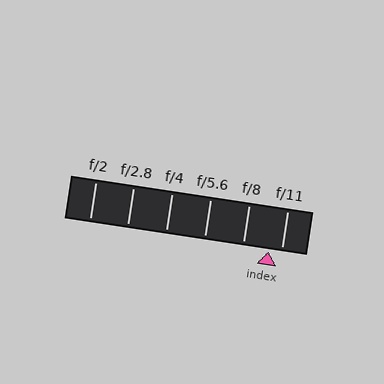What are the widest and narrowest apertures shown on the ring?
The widest aperture shown is f/2 and the narrowest is f/11.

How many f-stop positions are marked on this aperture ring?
There are 6 f-stop positions marked.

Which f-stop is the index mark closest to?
The index mark is closest to f/11.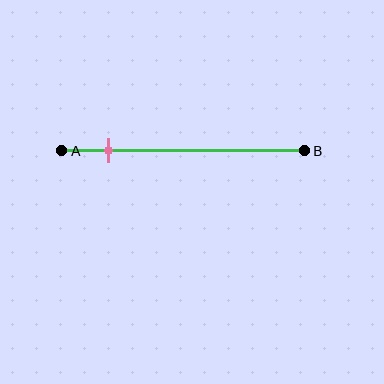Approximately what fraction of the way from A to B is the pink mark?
The pink mark is approximately 20% of the way from A to B.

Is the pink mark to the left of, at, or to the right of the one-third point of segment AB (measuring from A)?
The pink mark is to the left of the one-third point of segment AB.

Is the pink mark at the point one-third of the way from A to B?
No, the mark is at about 20% from A, not at the 33% one-third point.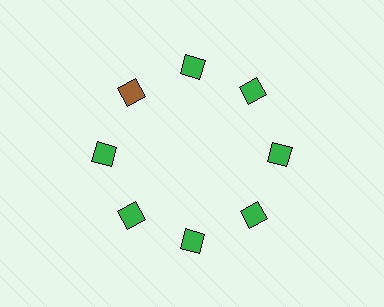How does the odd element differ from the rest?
It has a different color: brown instead of green.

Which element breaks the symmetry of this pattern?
The brown diamond at roughly the 10 o'clock position breaks the symmetry. All other shapes are green diamonds.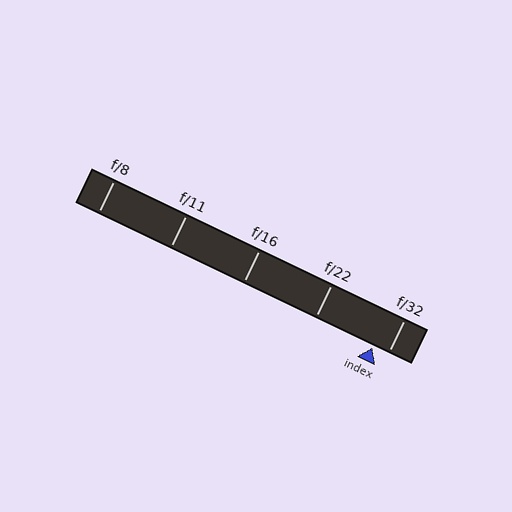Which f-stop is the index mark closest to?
The index mark is closest to f/32.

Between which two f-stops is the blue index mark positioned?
The index mark is between f/22 and f/32.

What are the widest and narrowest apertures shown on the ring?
The widest aperture shown is f/8 and the narrowest is f/32.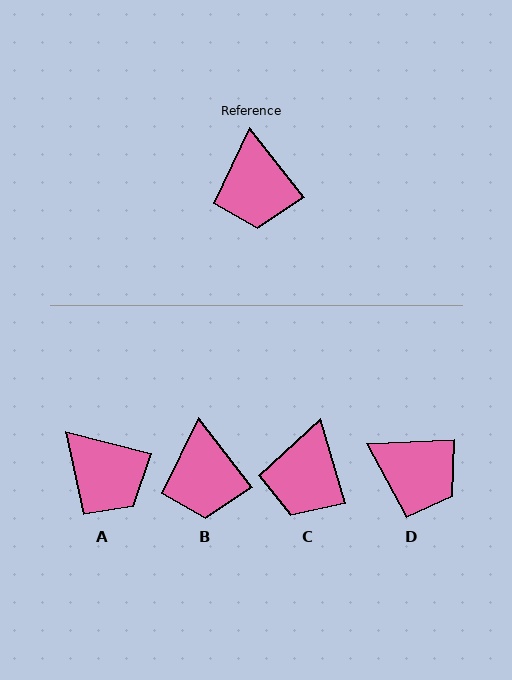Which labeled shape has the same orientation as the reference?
B.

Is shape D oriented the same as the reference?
No, it is off by about 54 degrees.